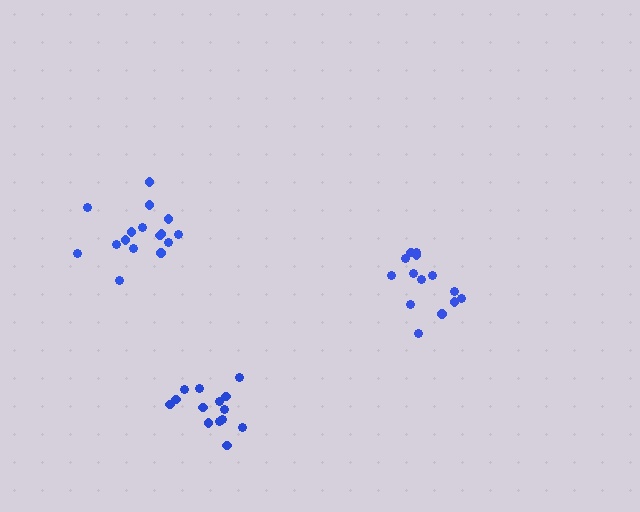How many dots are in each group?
Group 1: 16 dots, Group 2: 14 dots, Group 3: 14 dots (44 total).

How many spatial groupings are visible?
There are 3 spatial groupings.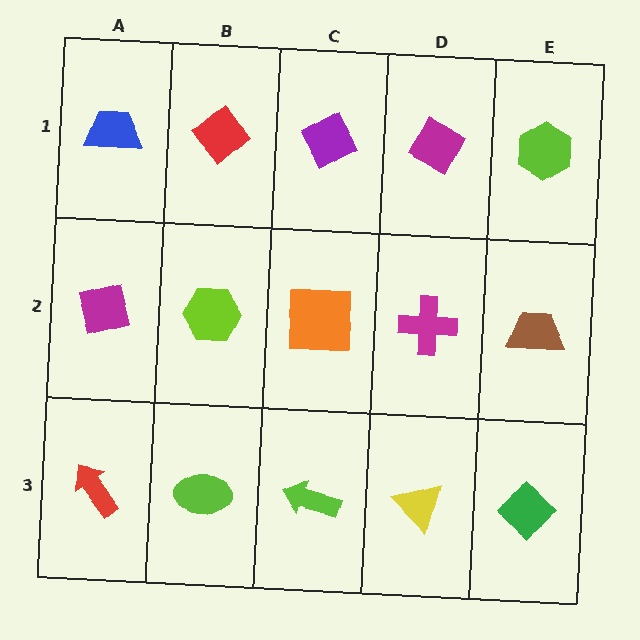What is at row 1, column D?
A magenta diamond.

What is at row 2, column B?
A lime hexagon.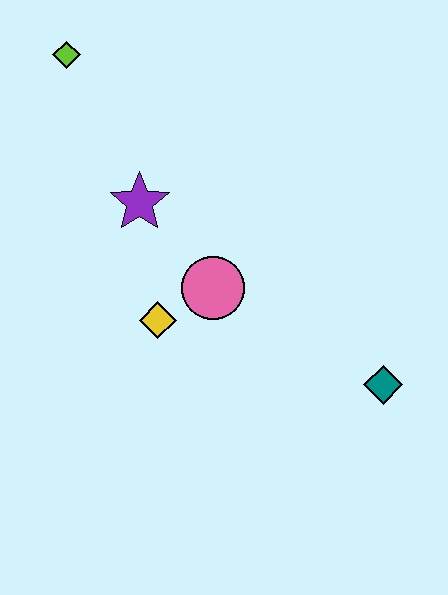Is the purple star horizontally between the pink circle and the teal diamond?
No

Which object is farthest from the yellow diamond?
The lime diamond is farthest from the yellow diamond.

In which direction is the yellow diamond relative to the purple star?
The yellow diamond is below the purple star.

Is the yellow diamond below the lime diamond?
Yes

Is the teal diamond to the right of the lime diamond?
Yes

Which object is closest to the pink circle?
The yellow diamond is closest to the pink circle.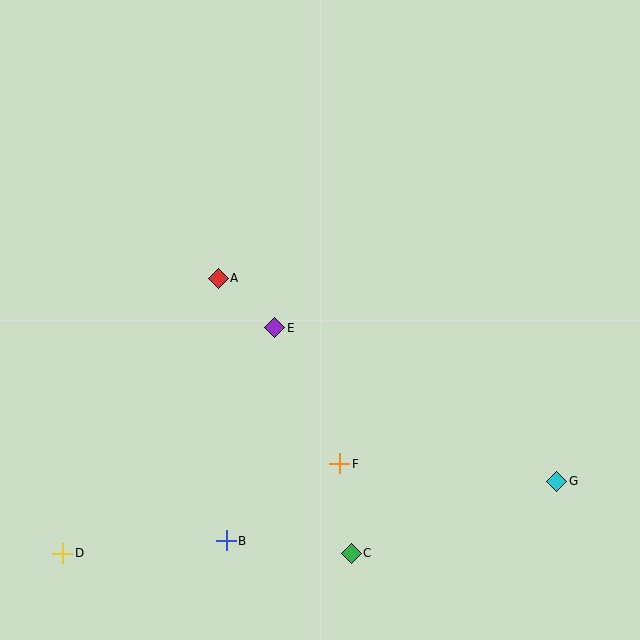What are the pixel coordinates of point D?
Point D is at (63, 553).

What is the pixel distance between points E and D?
The distance between E and D is 309 pixels.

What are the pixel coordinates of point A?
Point A is at (218, 279).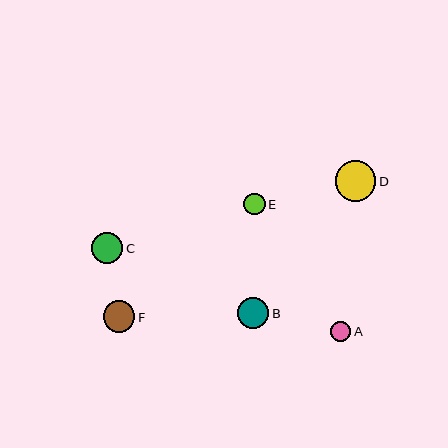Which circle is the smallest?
Circle A is the smallest with a size of approximately 20 pixels.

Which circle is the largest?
Circle D is the largest with a size of approximately 41 pixels.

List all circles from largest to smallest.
From largest to smallest: D, F, C, B, E, A.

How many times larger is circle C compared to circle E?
Circle C is approximately 1.5 times the size of circle E.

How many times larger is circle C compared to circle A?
Circle C is approximately 1.6 times the size of circle A.